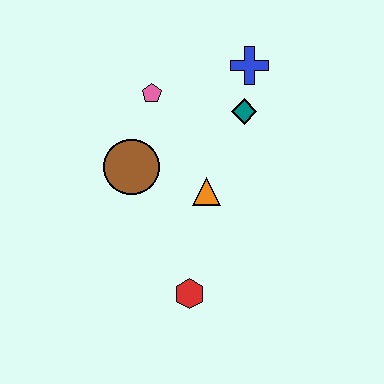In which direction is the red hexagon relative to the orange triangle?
The red hexagon is below the orange triangle.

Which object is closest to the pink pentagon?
The brown circle is closest to the pink pentagon.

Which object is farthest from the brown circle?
The blue cross is farthest from the brown circle.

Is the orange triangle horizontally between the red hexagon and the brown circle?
No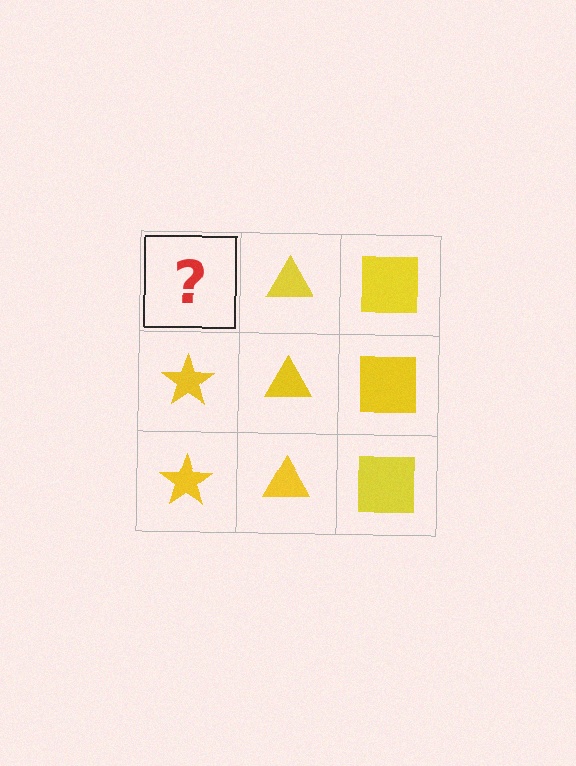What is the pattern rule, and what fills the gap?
The rule is that each column has a consistent shape. The gap should be filled with a yellow star.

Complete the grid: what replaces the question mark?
The question mark should be replaced with a yellow star.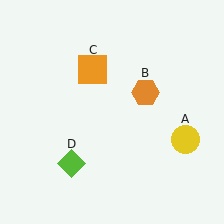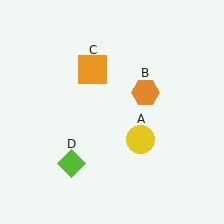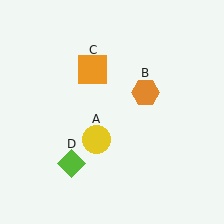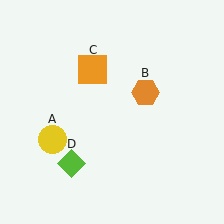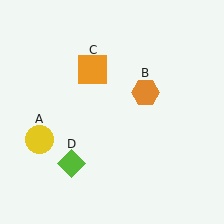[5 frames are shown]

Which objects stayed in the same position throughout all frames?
Orange hexagon (object B) and orange square (object C) and lime diamond (object D) remained stationary.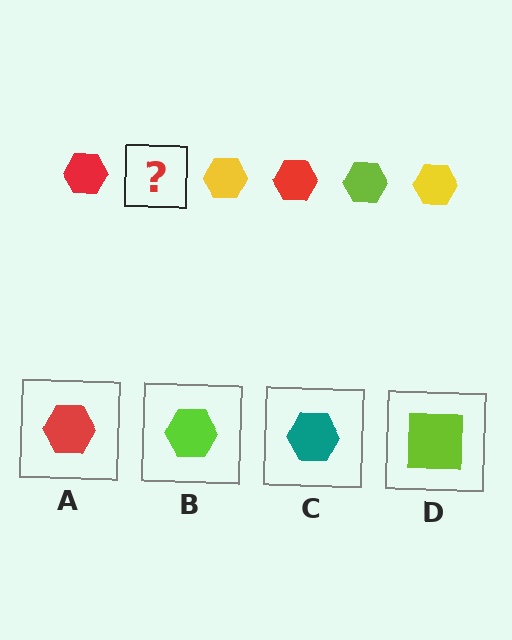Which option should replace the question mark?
Option B.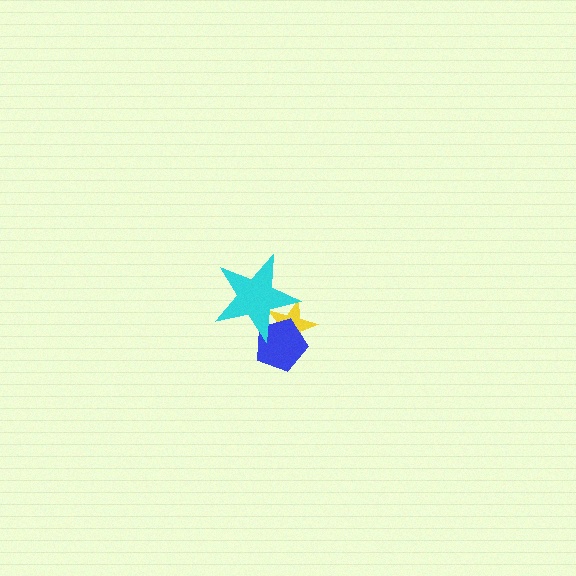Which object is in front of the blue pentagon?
The cyan star is in front of the blue pentagon.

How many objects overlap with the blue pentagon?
2 objects overlap with the blue pentagon.